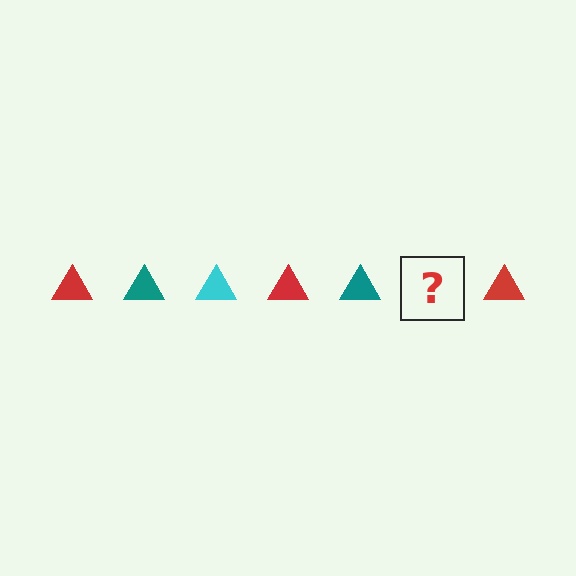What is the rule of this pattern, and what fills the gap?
The rule is that the pattern cycles through red, teal, cyan triangles. The gap should be filled with a cyan triangle.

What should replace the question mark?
The question mark should be replaced with a cyan triangle.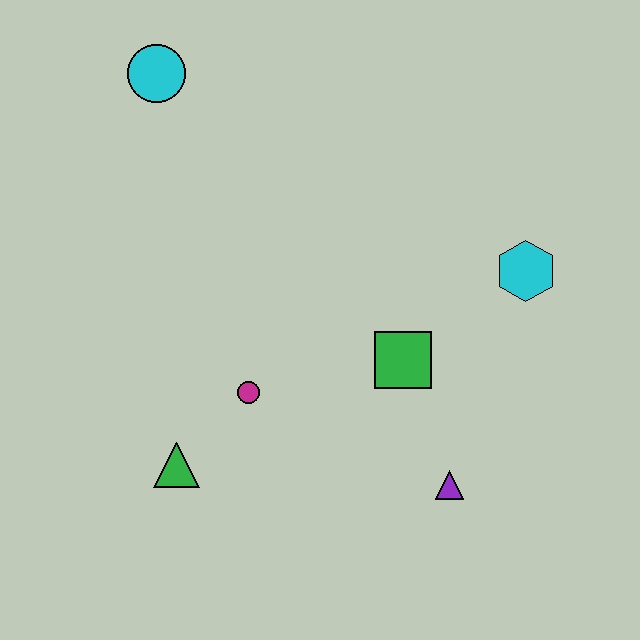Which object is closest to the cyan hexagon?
The green square is closest to the cyan hexagon.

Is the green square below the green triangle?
No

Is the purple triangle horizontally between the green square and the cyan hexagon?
Yes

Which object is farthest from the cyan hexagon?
The cyan circle is farthest from the cyan hexagon.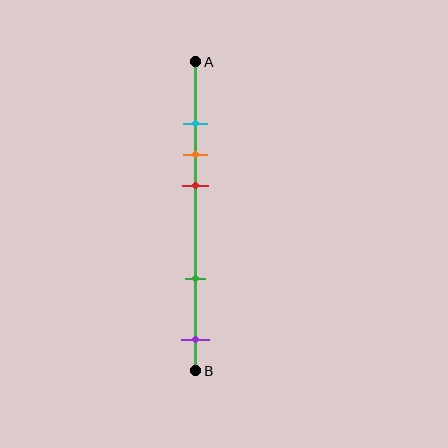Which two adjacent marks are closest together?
The cyan and orange marks are the closest adjacent pair.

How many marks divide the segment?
There are 5 marks dividing the segment.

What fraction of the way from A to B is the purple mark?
The purple mark is approximately 90% (0.9) of the way from A to B.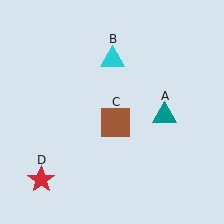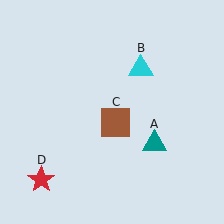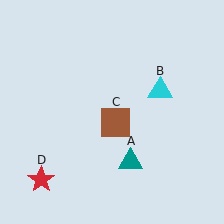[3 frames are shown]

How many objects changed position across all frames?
2 objects changed position: teal triangle (object A), cyan triangle (object B).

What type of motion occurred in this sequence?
The teal triangle (object A), cyan triangle (object B) rotated clockwise around the center of the scene.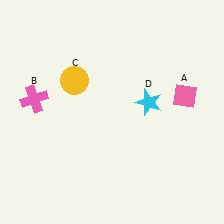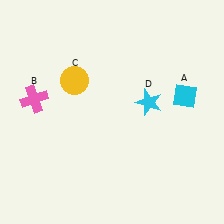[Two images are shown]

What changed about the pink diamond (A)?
In Image 1, A is pink. In Image 2, it changed to cyan.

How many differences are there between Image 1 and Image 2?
There is 1 difference between the two images.